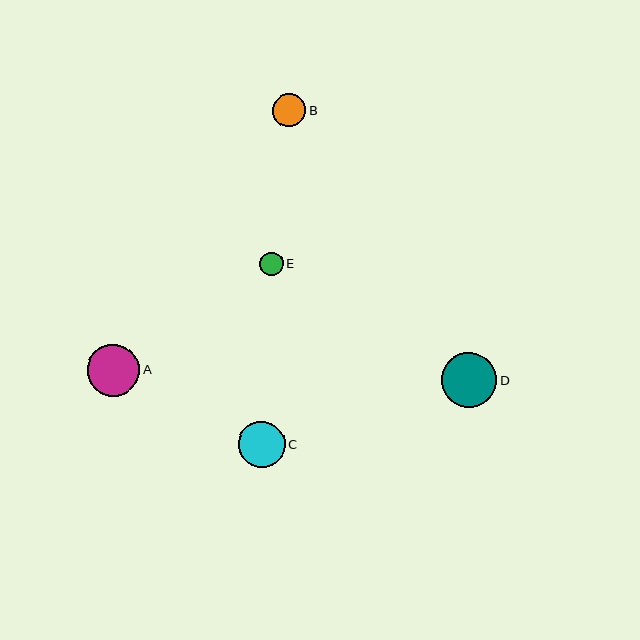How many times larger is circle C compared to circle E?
Circle C is approximately 2.0 times the size of circle E.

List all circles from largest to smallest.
From largest to smallest: D, A, C, B, E.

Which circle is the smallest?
Circle E is the smallest with a size of approximately 24 pixels.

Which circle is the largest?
Circle D is the largest with a size of approximately 55 pixels.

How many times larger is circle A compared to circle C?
Circle A is approximately 1.1 times the size of circle C.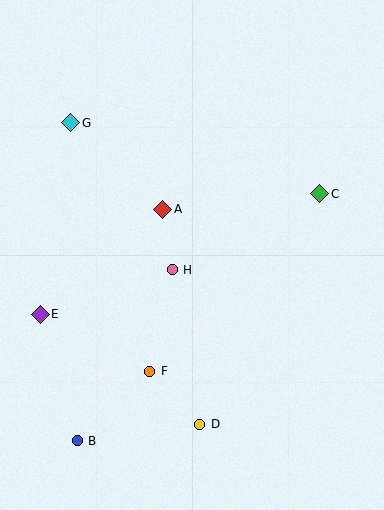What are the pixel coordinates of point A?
Point A is at (163, 209).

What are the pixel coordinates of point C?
Point C is at (320, 194).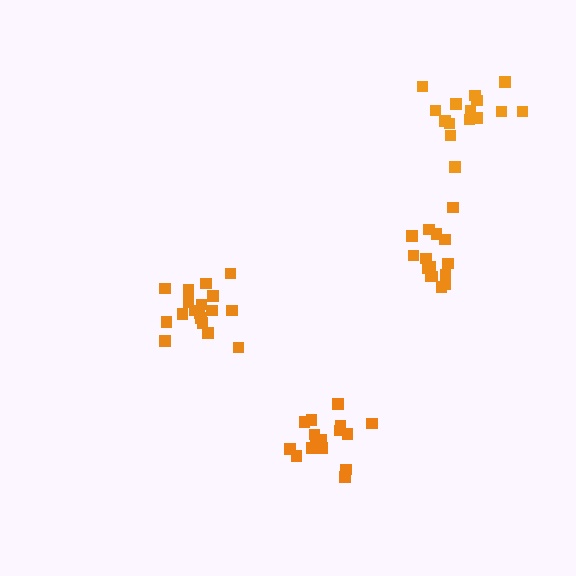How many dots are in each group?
Group 1: 18 dots, Group 2: 15 dots, Group 3: 18 dots, Group 4: 16 dots (67 total).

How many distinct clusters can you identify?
There are 4 distinct clusters.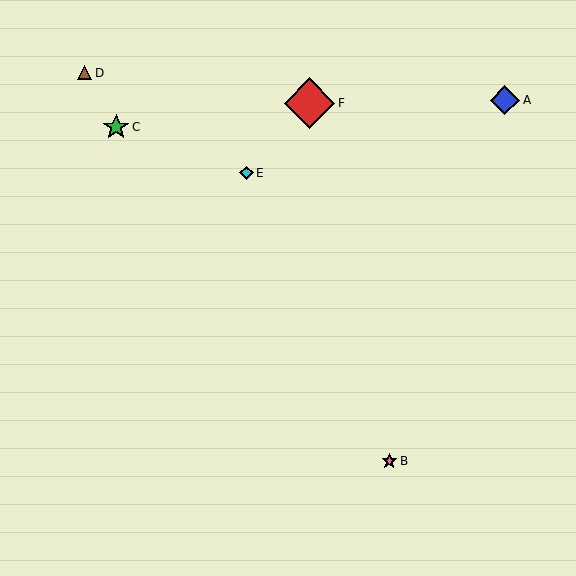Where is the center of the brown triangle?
The center of the brown triangle is at (85, 73).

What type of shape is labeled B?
Shape B is a pink star.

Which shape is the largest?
The red diamond (labeled F) is the largest.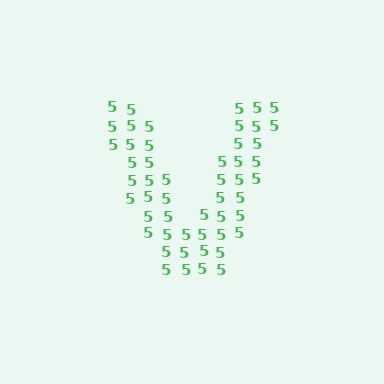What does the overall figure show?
The overall figure shows the letter V.